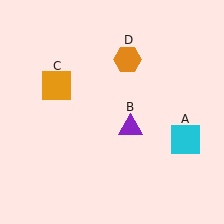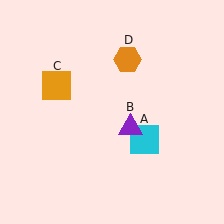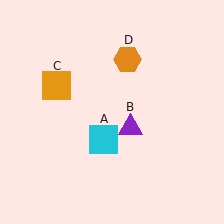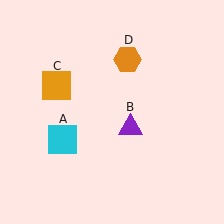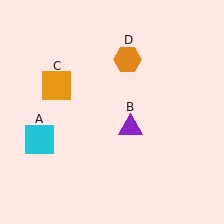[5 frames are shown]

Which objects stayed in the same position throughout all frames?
Purple triangle (object B) and orange square (object C) and orange hexagon (object D) remained stationary.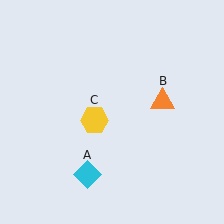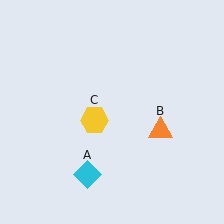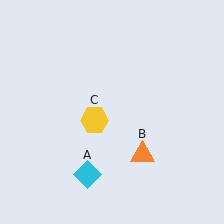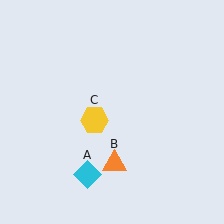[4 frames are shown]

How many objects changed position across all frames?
1 object changed position: orange triangle (object B).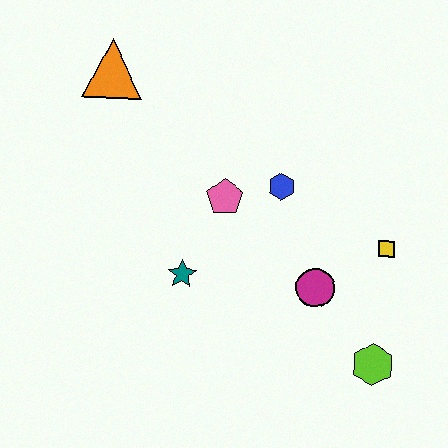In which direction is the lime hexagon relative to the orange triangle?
The lime hexagon is below the orange triangle.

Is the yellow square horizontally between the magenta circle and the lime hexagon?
No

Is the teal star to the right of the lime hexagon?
No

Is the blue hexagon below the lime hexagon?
No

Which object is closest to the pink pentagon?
The blue hexagon is closest to the pink pentagon.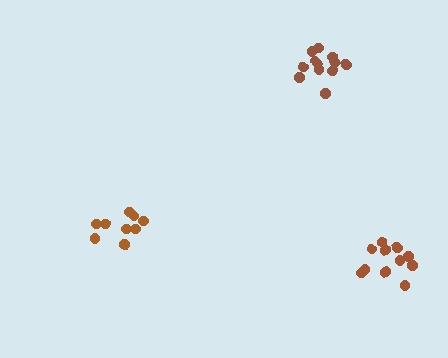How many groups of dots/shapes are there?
There are 3 groups.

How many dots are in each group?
Group 1: 9 dots, Group 2: 11 dots, Group 3: 12 dots (32 total).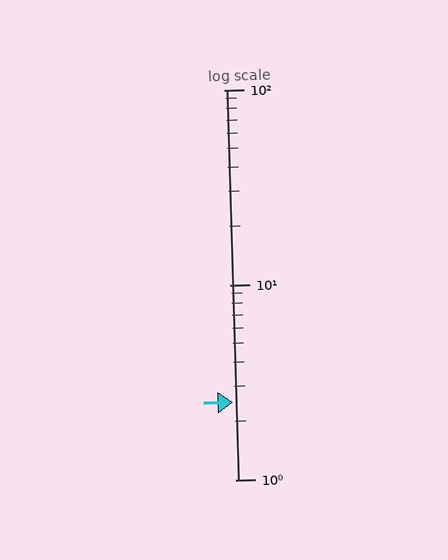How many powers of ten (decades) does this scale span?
The scale spans 2 decades, from 1 to 100.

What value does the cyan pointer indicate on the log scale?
The pointer indicates approximately 2.5.